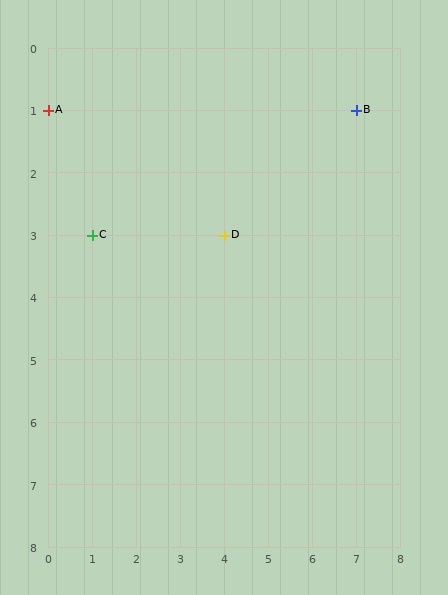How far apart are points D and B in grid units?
Points D and B are 3 columns and 2 rows apart (about 3.6 grid units diagonally).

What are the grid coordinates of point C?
Point C is at grid coordinates (1, 3).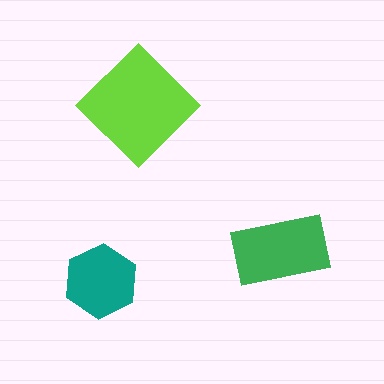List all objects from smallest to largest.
The teal hexagon, the green rectangle, the lime diamond.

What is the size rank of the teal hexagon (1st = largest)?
3rd.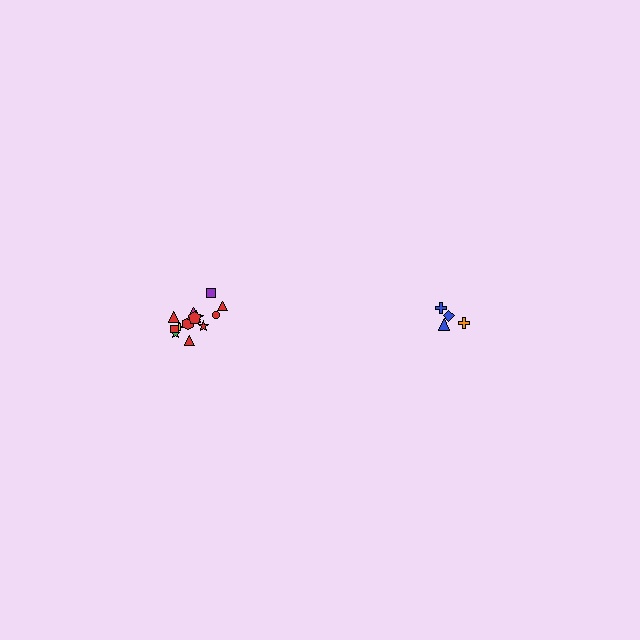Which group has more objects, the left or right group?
The left group.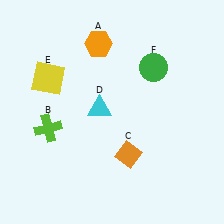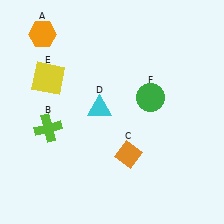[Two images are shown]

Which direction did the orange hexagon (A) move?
The orange hexagon (A) moved left.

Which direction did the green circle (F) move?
The green circle (F) moved down.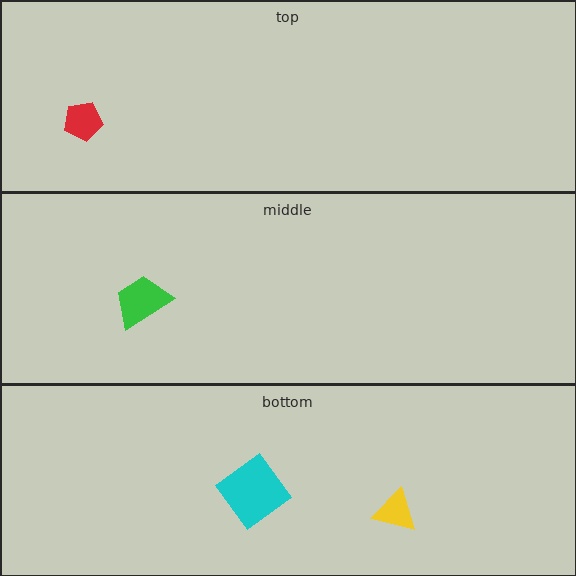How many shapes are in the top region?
1.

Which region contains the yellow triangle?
The bottom region.